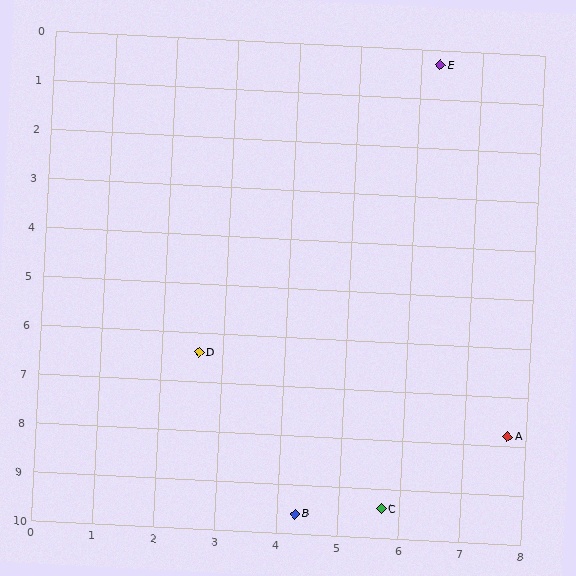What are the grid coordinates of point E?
Point E is at approximately (6.3, 0.3).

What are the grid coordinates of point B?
Point B is at approximately (4.3, 9.6).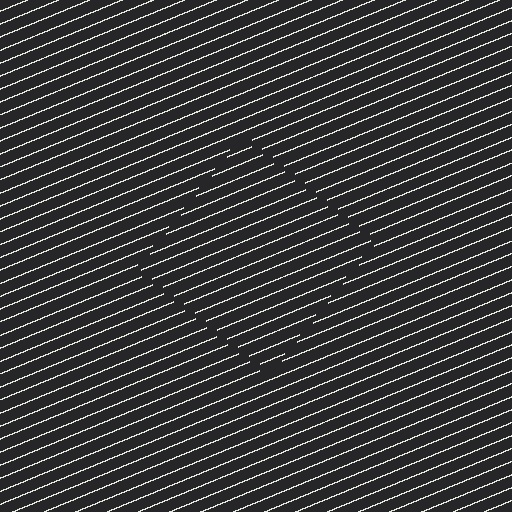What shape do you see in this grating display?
An illusory square. The interior of the shape contains the same grating, shifted by half a period — the contour is defined by the phase discontinuity where line-ends from the inner and outer gratings abut.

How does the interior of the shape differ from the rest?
The interior of the shape contains the same grating, shifted by half a period — the contour is defined by the phase discontinuity where line-ends from the inner and outer gratings abut.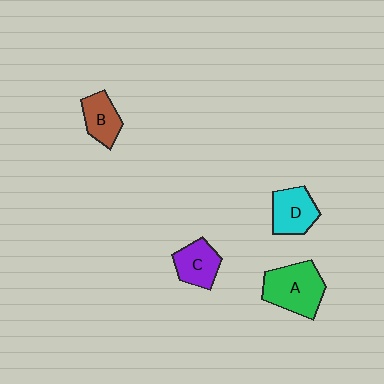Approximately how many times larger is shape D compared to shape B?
Approximately 1.2 times.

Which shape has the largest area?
Shape A (green).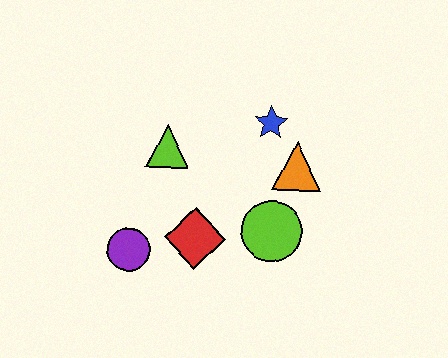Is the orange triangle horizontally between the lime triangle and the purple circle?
No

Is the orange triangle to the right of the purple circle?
Yes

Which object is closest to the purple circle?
The red diamond is closest to the purple circle.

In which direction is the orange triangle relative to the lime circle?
The orange triangle is above the lime circle.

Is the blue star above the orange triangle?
Yes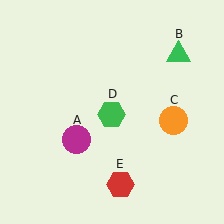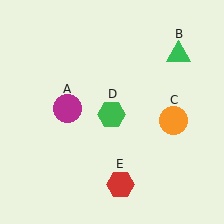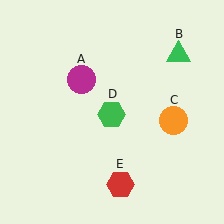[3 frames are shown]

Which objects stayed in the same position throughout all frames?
Green triangle (object B) and orange circle (object C) and green hexagon (object D) and red hexagon (object E) remained stationary.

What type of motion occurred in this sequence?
The magenta circle (object A) rotated clockwise around the center of the scene.